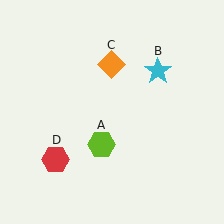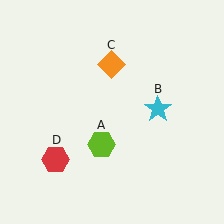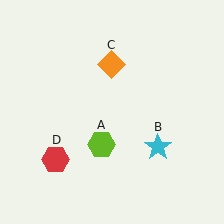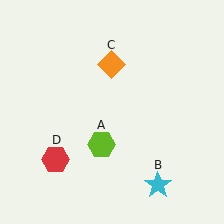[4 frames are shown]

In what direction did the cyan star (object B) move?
The cyan star (object B) moved down.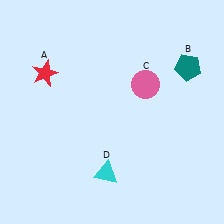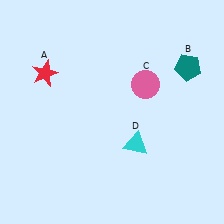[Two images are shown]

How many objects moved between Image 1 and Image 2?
1 object moved between the two images.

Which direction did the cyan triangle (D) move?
The cyan triangle (D) moved right.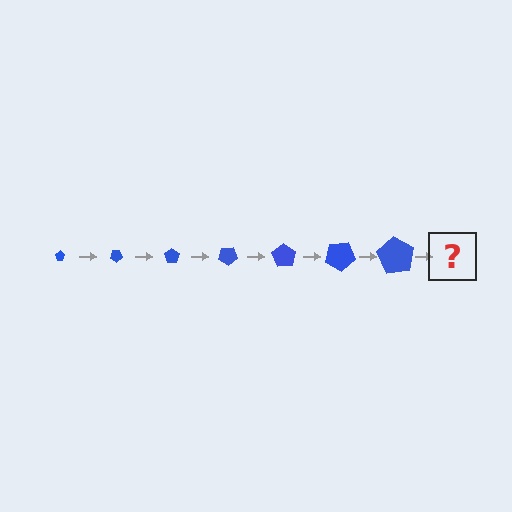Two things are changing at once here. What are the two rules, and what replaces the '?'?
The two rules are that the pentagon grows larger each step and it rotates 35 degrees each step. The '?' should be a pentagon, larger than the previous one and rotated 245 degrees from the start.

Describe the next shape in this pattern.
It should be a pentagon, larger than the previous one and rotated 245 degrees from the start.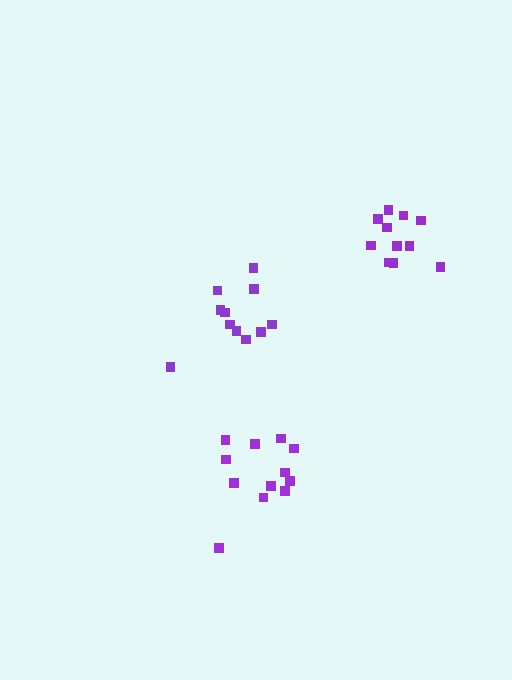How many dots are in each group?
Group 1: 12 dots, Group 2: 11 dots, Group 3: 11 dots (34 total).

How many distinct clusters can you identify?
There are 3 distinct clusters.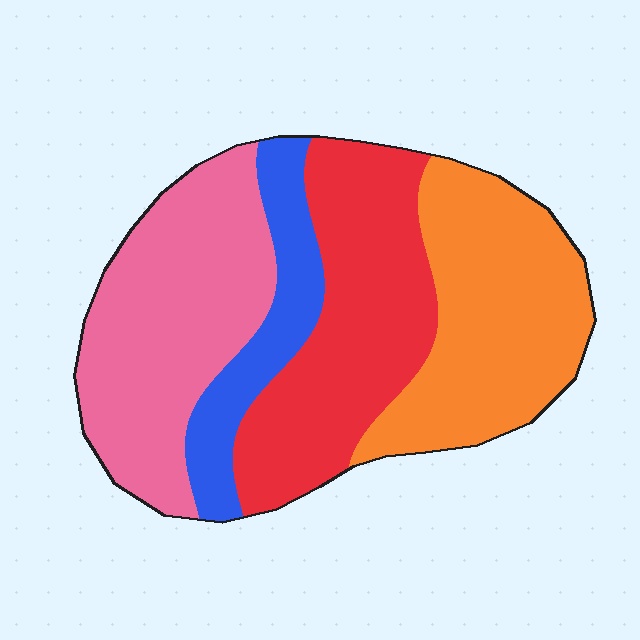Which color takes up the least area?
Blue, at roughly 15%.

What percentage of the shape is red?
Red covers about 30% of the shape.